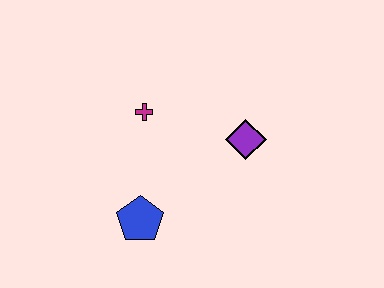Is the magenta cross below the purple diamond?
No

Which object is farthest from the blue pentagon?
The purple diamond is farthest from the blue pentagon.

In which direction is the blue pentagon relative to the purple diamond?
The blue pentagon is to the left of the purple diamond.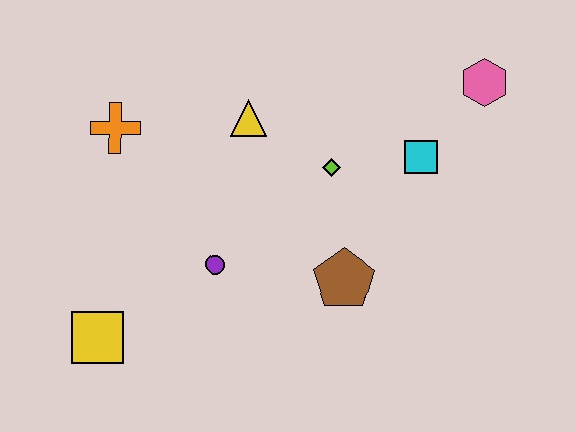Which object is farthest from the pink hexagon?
The yellow square is farthest from the pink hexagon.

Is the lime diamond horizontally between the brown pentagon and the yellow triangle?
Yes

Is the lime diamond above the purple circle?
Yes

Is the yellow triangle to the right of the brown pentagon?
No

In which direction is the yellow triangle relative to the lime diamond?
The yellow triangle is to the left of the lime diamond.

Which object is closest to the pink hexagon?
The cyan square is closest to the pink hexagon.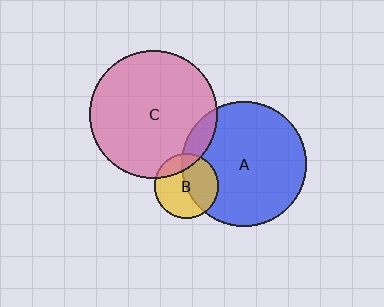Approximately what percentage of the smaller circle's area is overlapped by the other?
Approximately 45%.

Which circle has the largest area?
Circle C (pink).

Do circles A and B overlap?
Yes.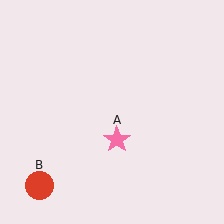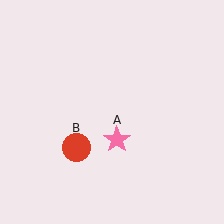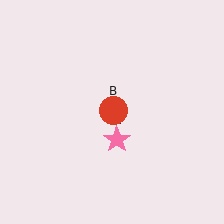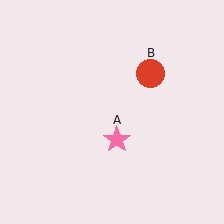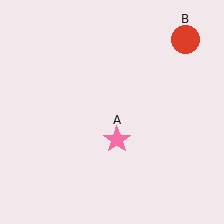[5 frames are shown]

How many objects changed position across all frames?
1 object changed position: red circle (object B).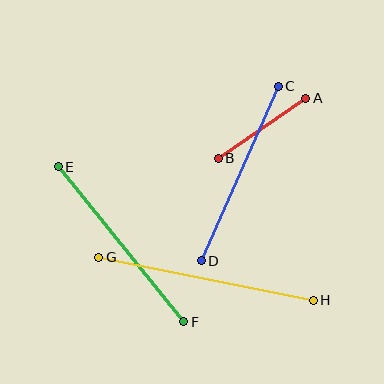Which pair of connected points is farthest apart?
Points G and H are farthest apart.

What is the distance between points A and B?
The distance is approximately 106 pixels.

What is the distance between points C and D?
The distance is approximately 191 pixels.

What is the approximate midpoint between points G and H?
The midpoint is at approximately (206, 279) pixels.